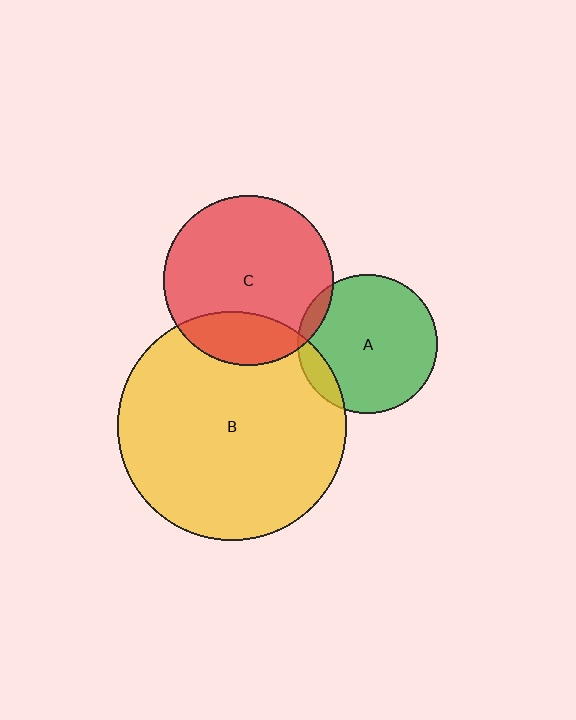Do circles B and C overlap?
Yes.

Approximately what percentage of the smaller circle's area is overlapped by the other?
Approximately 20%.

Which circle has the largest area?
Circle B (yellow).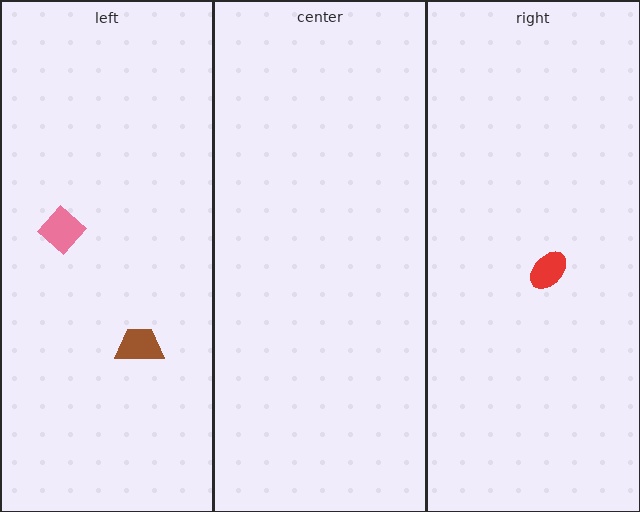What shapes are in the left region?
The brown trapezoid, the pink diamond.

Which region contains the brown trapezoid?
The left region.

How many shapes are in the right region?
1.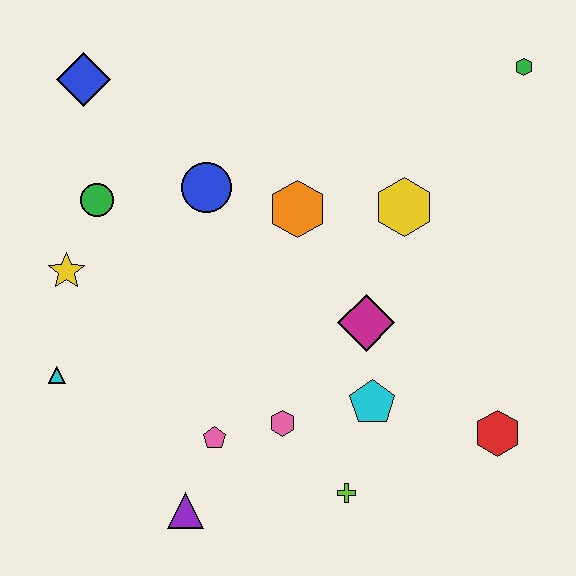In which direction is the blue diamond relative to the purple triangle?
The blue diamond is above the purple triangle.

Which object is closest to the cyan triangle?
The yellow star is closest to the cyan triangle.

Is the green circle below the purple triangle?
No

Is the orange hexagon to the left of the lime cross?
Yes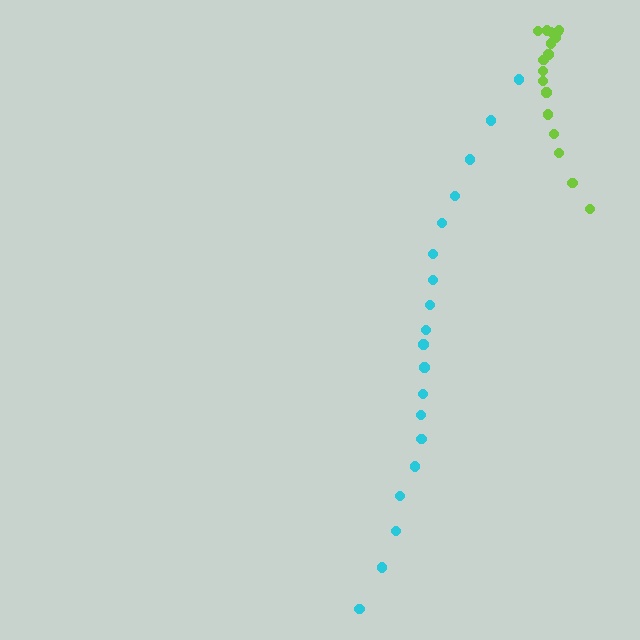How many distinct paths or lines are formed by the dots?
There are 2 distinct paths.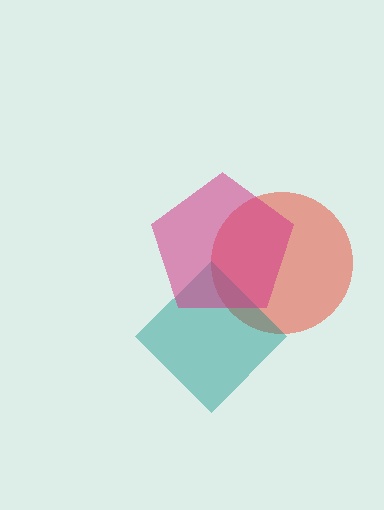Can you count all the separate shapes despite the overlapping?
Yes, there are 3 separate shapes.